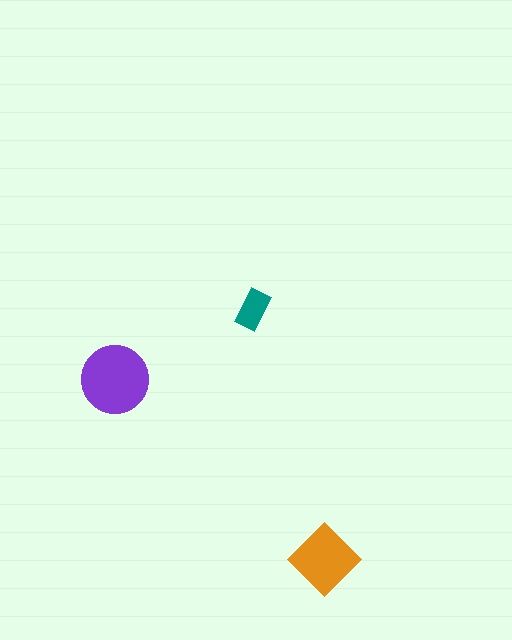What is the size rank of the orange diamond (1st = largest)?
2nd.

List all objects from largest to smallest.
The purple circle, the orange diamond, the teal rectangle.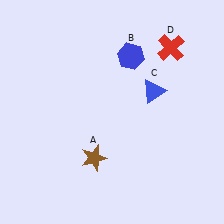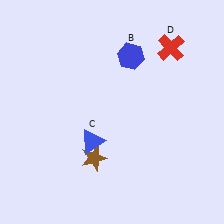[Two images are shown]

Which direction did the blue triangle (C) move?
The blue triangle (C) moved left.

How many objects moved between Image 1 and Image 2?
1 object moved between the two images.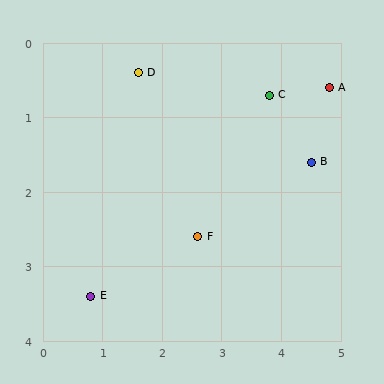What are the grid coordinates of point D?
Point D is at approximately (1.6, 0.4).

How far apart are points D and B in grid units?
Points D and B are about 3.1 grid units apart.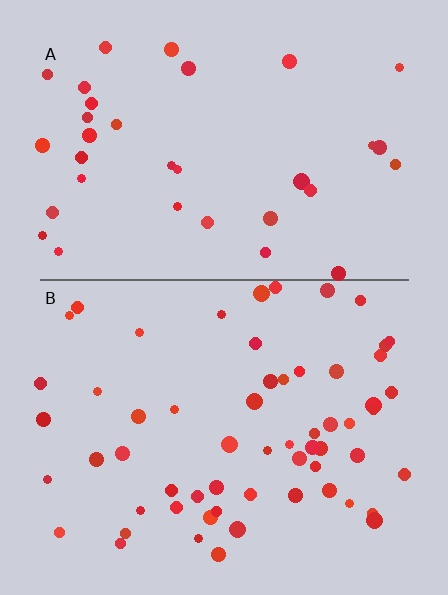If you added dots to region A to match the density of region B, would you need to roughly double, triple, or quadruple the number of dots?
Approximately double.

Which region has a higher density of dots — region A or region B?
B (the bottom).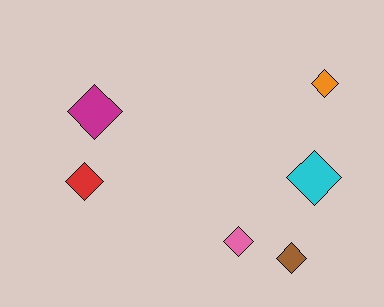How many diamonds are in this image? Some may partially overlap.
There are 6 diamonds.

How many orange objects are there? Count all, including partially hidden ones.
There is 1 orange object.